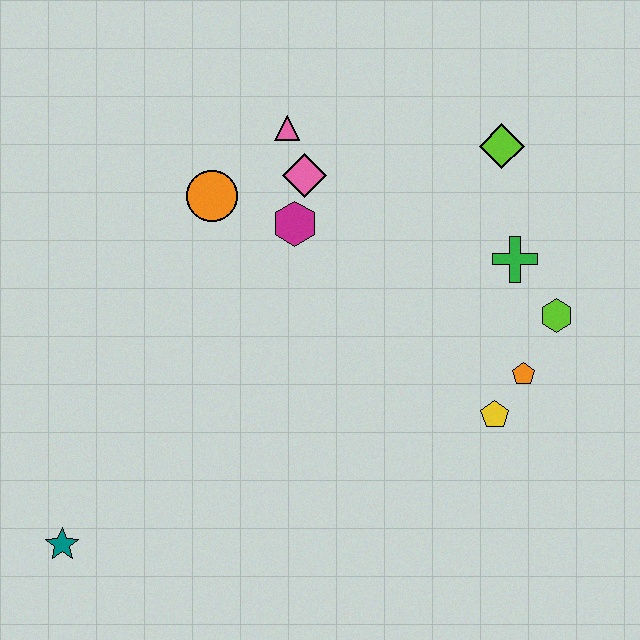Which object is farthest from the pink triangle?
The teal star is farthest from the pink triangle.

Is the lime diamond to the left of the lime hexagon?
Yes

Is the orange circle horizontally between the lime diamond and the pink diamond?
No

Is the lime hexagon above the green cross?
No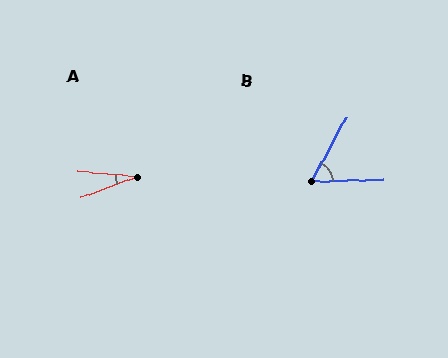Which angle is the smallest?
A, at approximately 25 degrees.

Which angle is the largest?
B, at approximately 60 degrees.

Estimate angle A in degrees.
Approximately 25 degrees.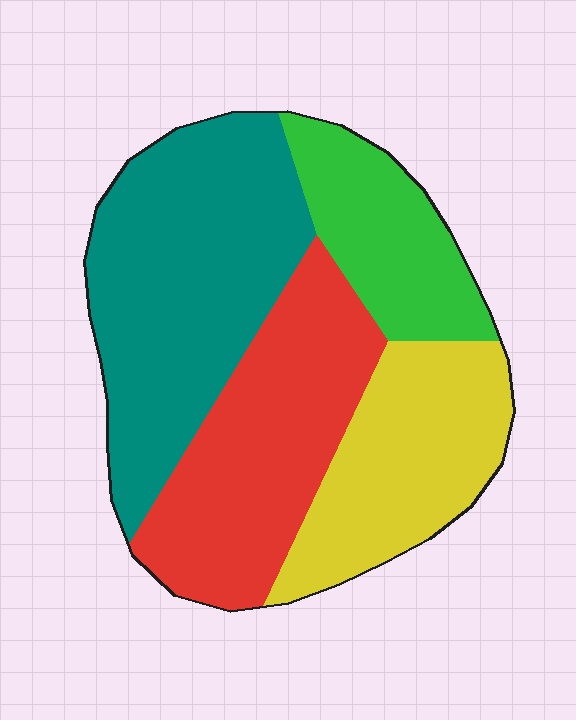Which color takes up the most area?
Teal, at roughly 35%.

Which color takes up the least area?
Green, at roughly 15%.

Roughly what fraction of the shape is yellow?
Yellow covers 22% of the shape.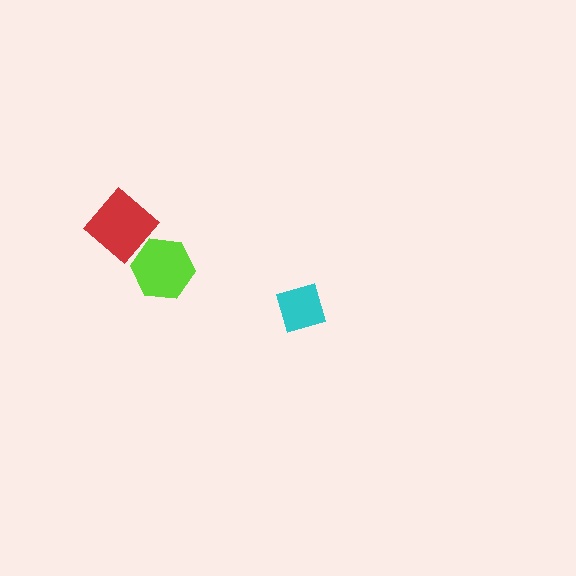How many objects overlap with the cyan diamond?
0 objects overlap with the cyan diamond.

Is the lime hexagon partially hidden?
Yes, it is partially covered by another shape.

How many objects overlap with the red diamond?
1 object overlaps with the red diamond.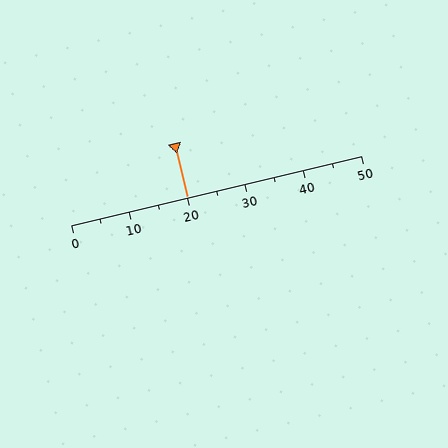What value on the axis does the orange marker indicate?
The marker indicates approximately 20.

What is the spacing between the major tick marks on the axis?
The major ticks are spaced 10 apart.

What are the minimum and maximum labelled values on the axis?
The axis runs from 0 to 50.